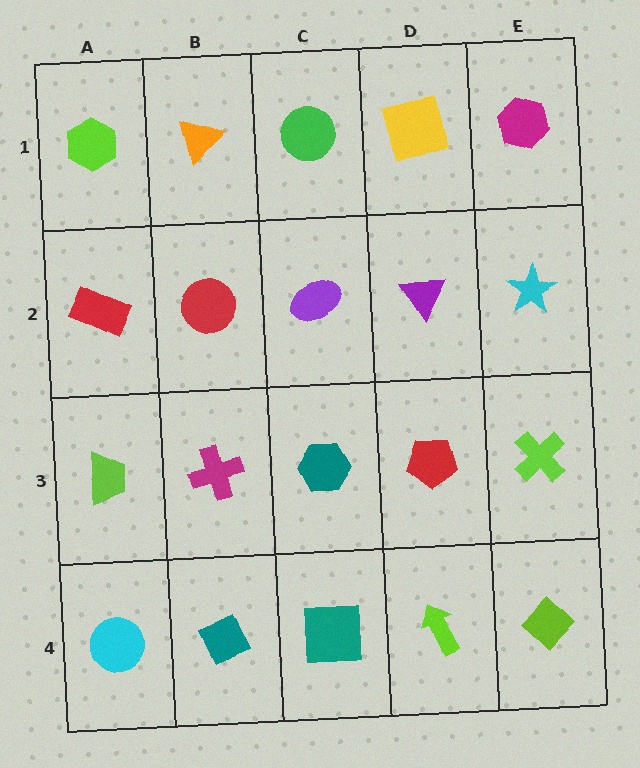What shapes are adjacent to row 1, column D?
A purple triangle (row 2, column D), a green circle (row 1, column C), a magenta hexagon (row 1, column E).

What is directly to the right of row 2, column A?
A red circle.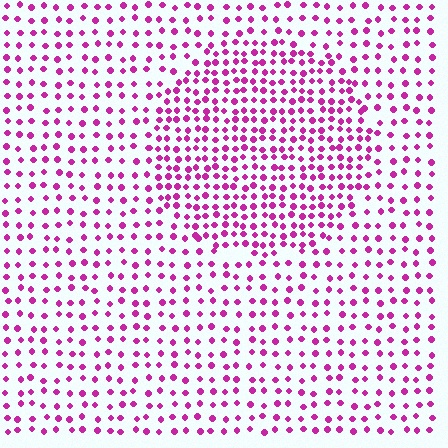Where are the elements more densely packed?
The elements are more densely packed inside the circle boundary.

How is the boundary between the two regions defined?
The boundary is defined by a change in element density (approximately 1.8x ratio). All elements are the same color, size, and shape.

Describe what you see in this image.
The image contains small magenta elements arranged at two different densities. A circle-shaped region is visible where the elements are more densely packed than the surrounding area.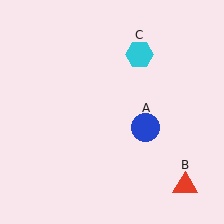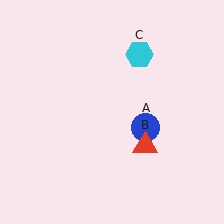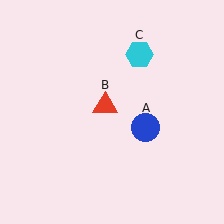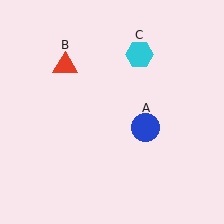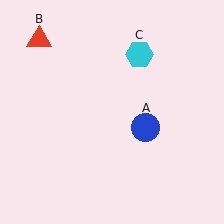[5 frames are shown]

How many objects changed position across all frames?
1 object changed position: red triangle (object B).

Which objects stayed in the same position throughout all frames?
Blue circle (object A) and cyan hexagon (object C) remained stationary.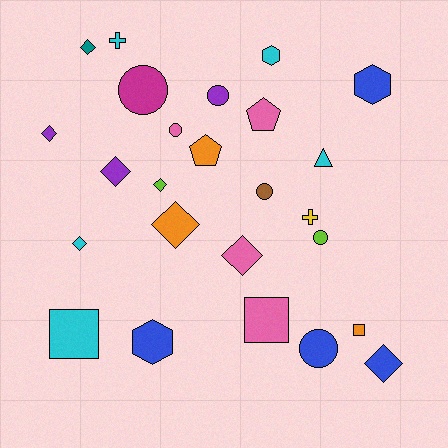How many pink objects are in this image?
There are 4 pink objects.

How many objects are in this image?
There are 25 objects.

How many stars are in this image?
There are no stars.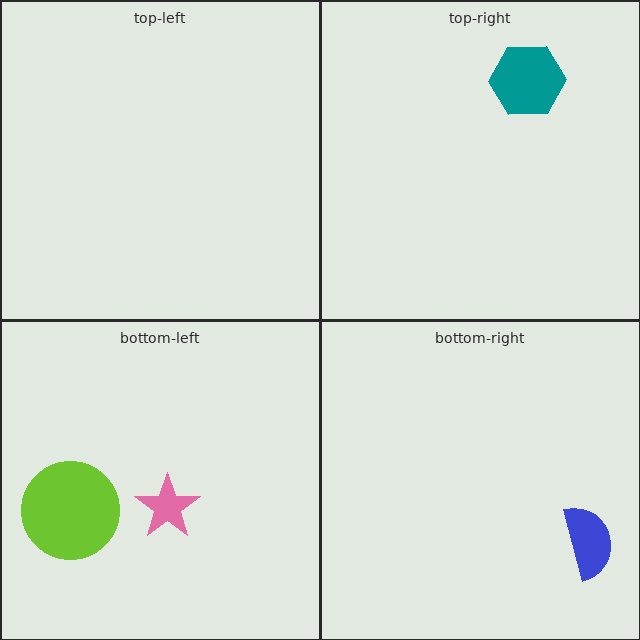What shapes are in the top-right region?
The teal hexagon.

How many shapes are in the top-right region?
1.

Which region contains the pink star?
The bottom-left region.